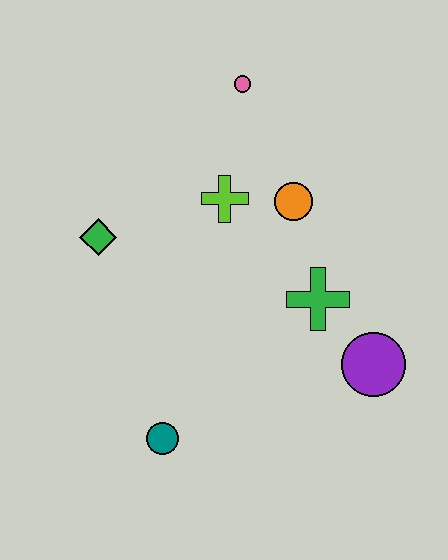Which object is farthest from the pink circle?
The teal circle is farthest from the pink circle.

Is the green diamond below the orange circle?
Yes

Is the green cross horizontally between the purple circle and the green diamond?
Yes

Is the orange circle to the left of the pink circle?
No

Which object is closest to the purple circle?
The green cross is closest to the purple circle.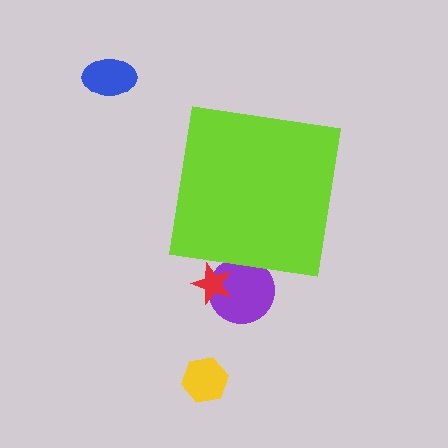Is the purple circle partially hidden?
Yes, the purple circle is partially hidden behind the lime square.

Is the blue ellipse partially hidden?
No, the blue ellipse is fully visible.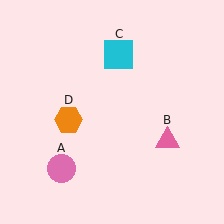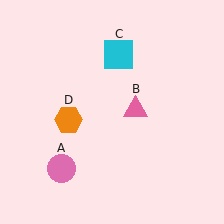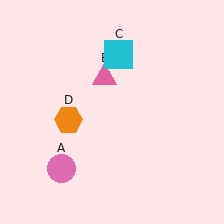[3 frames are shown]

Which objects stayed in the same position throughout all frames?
Pink circle (object A) and cyan square (object C) and orange hexagon (object D) remained stationary.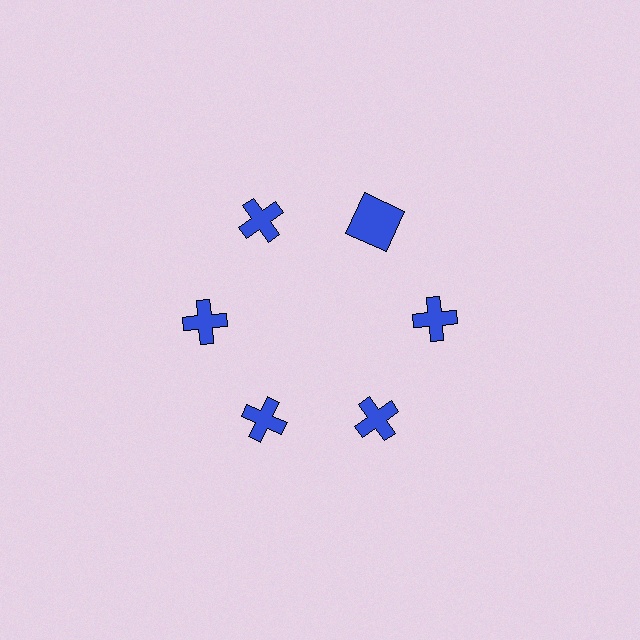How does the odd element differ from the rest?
It has a different shape: square instead of cross.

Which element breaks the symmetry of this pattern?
The blue square at roughly the 1 o'clock position breaks the symmetry. All other shapes are blue crosses.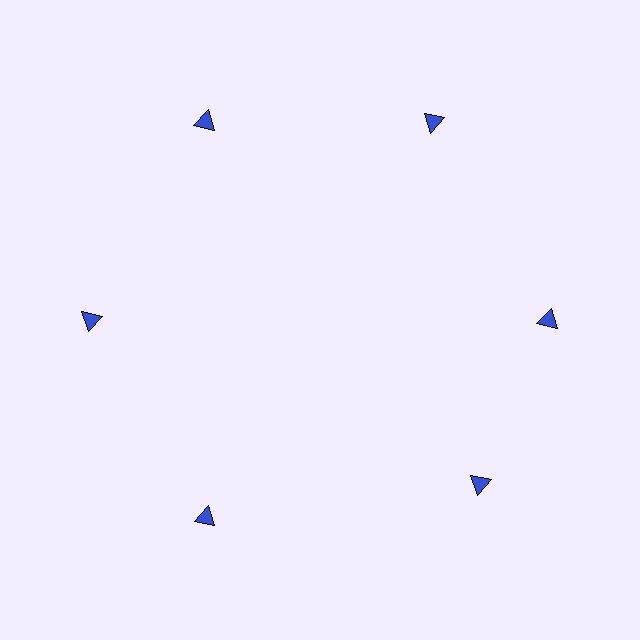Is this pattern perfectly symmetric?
No. The 6 blue triangles are arranged in a ring, but one element near the 5 o'clock position is rotated out of alignment along the ring, breaking the 6-fold rotational symmetry.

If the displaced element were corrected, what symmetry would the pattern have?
It would have 6-fold rotational symmetry — the pattern would map onto itself every 60 degrees.